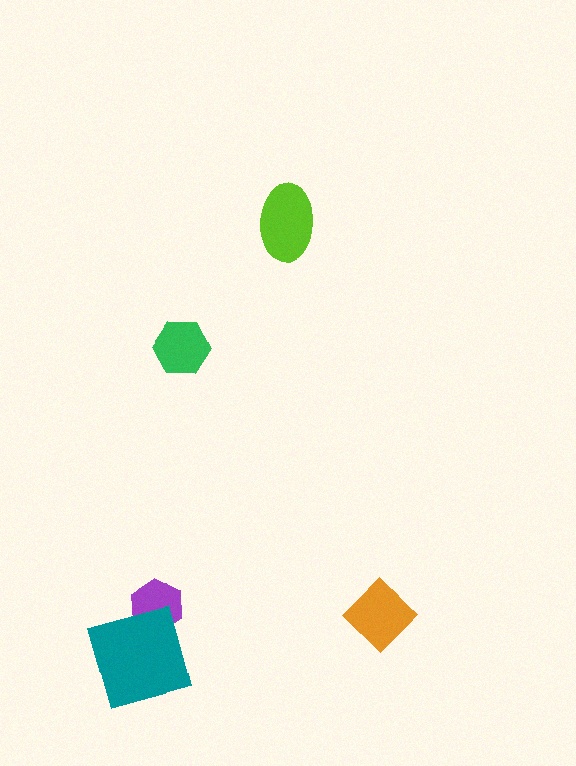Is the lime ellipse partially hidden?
No, no other shape covers it.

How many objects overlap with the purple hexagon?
1 object overlaps with the purple hexagon.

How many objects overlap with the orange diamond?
0 objects overlap with the orange diamond.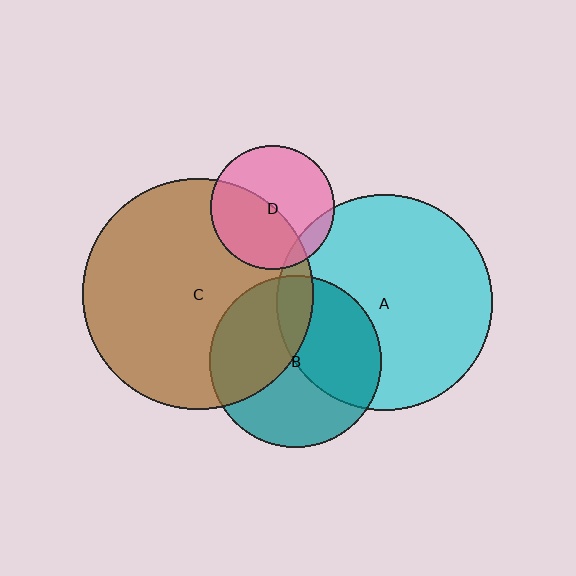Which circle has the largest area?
Circle C (brown).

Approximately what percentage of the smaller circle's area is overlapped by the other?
Approximately 10%.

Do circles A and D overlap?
Yes.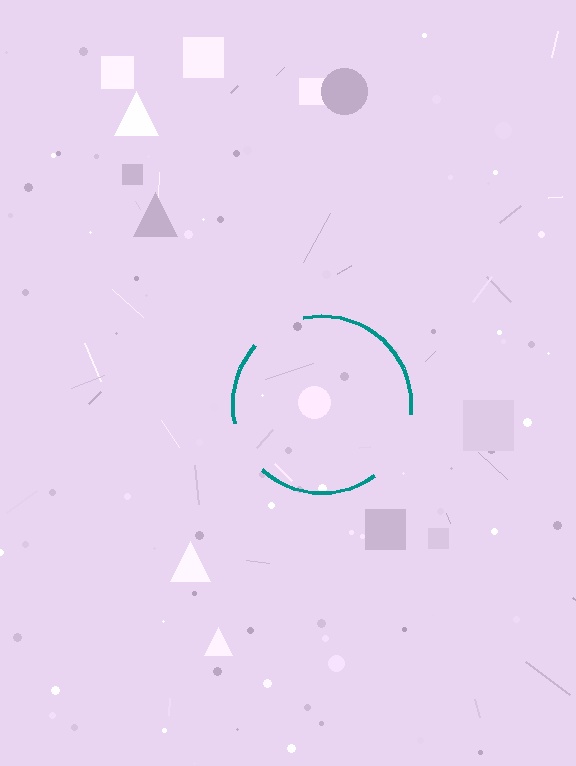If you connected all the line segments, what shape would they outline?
They would outline a circle.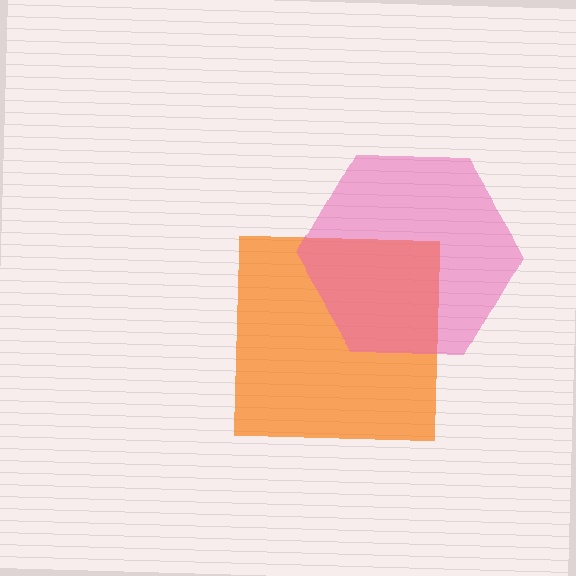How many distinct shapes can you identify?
There are 2 distinct shapes: an orange square, a pink hexagon.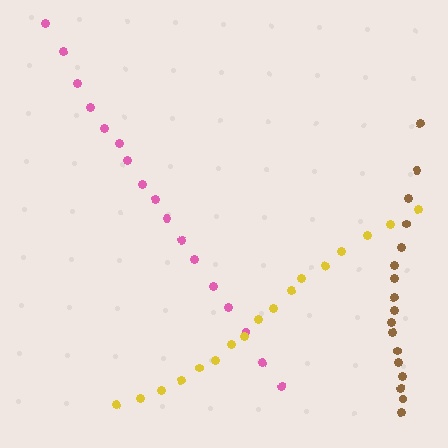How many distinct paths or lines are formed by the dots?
There are 3 distinct paths.